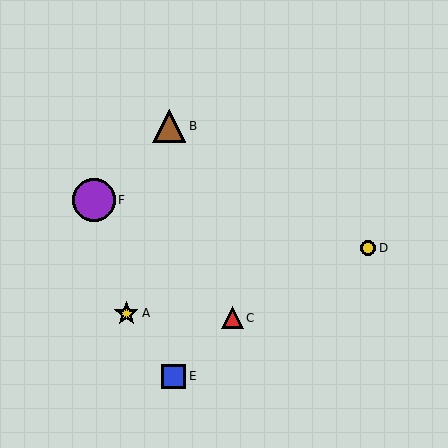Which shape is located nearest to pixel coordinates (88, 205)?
The purple circle (labeled F) at (94, 200) is nearest to that location.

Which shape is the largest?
The purple circle (labeled F) is the largest.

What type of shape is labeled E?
Shape E is a blue square.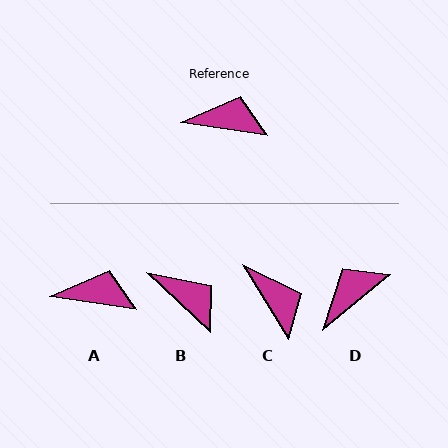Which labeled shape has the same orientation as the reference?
A.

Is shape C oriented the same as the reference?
No, it is off by about 50 degrees.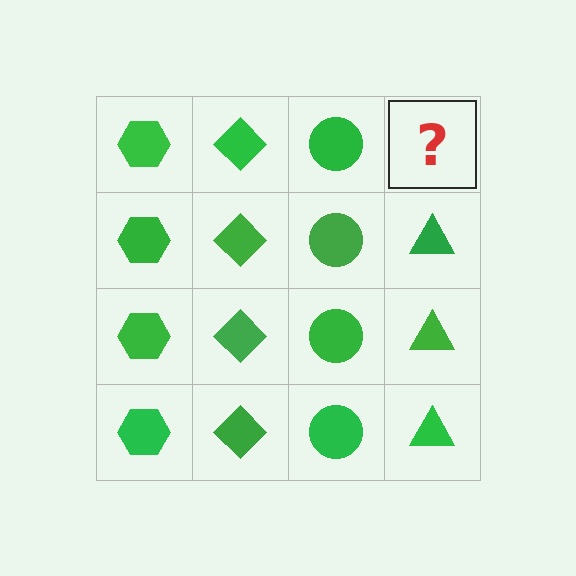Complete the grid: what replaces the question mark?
The question mark should be replaced with a green triangle.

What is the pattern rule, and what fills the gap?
The rule is that each column has a consistent shape. The gap should be filled with a green triangle.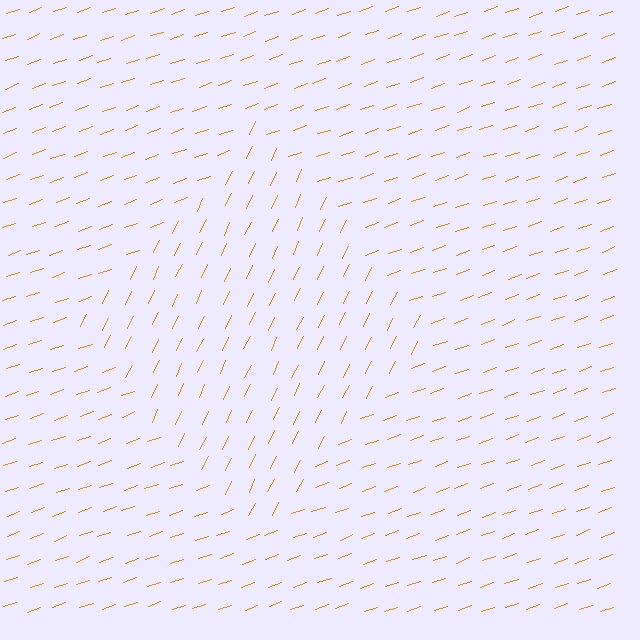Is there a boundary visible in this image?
Yes, there is a texture boundary formed by a change in line orientation.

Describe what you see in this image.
The image is filled with small orange line segments. A diamond region in the image has lines oriented differently from the surrounding lines, creating a visible texture boundary.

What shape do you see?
I see a diamond.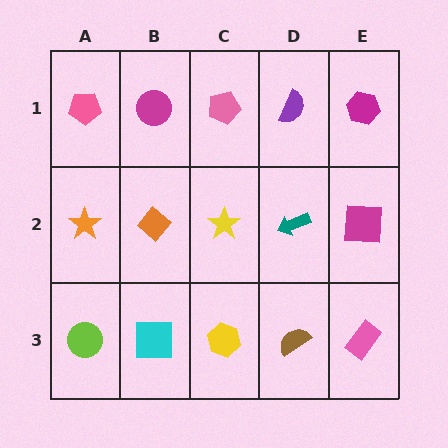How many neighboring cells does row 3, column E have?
2.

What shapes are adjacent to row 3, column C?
A yellow star (row 2, column C), a cyan square (row 3, column B), a brown semicircle (row 3, column D).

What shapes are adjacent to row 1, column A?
An orange star (row 2, column A), a magenta circle (row 1, column B).